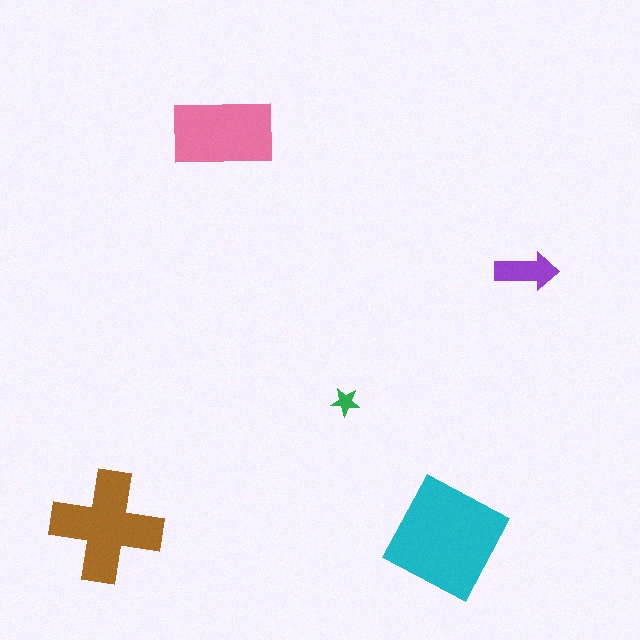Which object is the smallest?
The green star.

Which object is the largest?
The cyan square.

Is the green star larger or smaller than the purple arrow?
Smaller.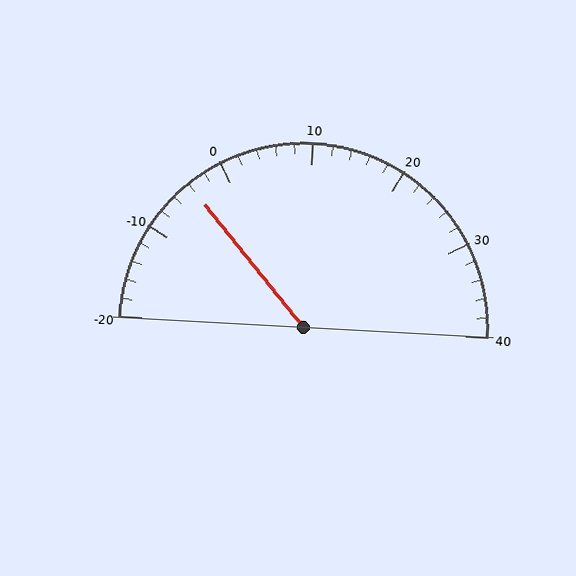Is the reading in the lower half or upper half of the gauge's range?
The reading is in the lower half of the range (-20 to 40).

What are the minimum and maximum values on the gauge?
The gauge ranges from -20 to 40.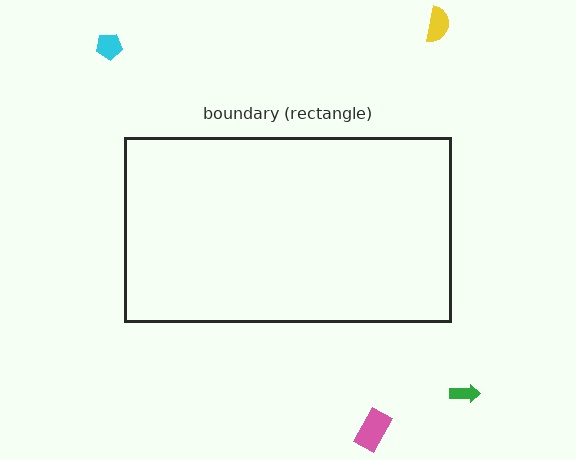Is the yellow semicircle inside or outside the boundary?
Outside.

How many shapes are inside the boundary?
0 inside, 4 outside.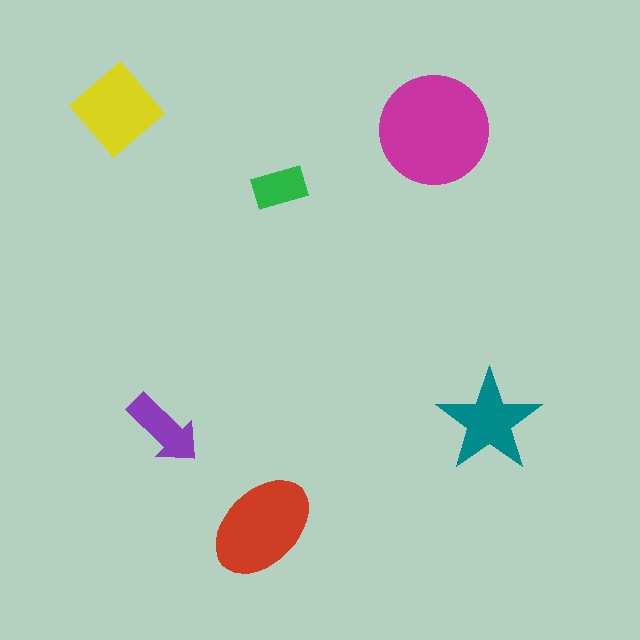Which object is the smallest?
The green rectangle.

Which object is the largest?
The magenta circle.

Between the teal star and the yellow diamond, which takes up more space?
The yellow diamond.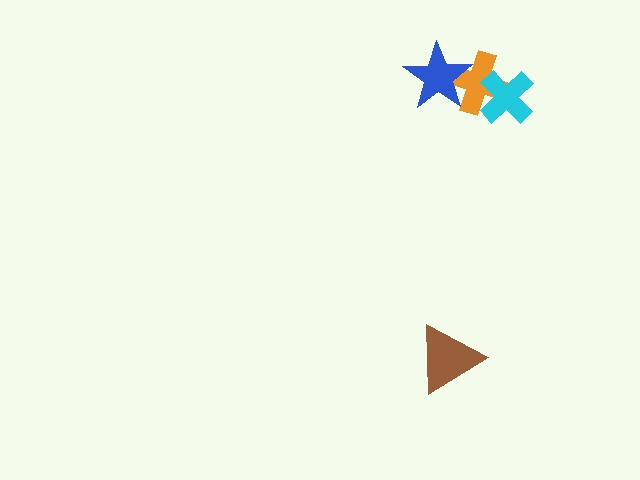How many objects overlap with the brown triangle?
0 objects overlap with the brown triangle.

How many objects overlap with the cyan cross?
1 object overlaps with the cyan cross.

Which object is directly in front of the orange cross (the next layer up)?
The cyan cross is directly in front of the orange cross.